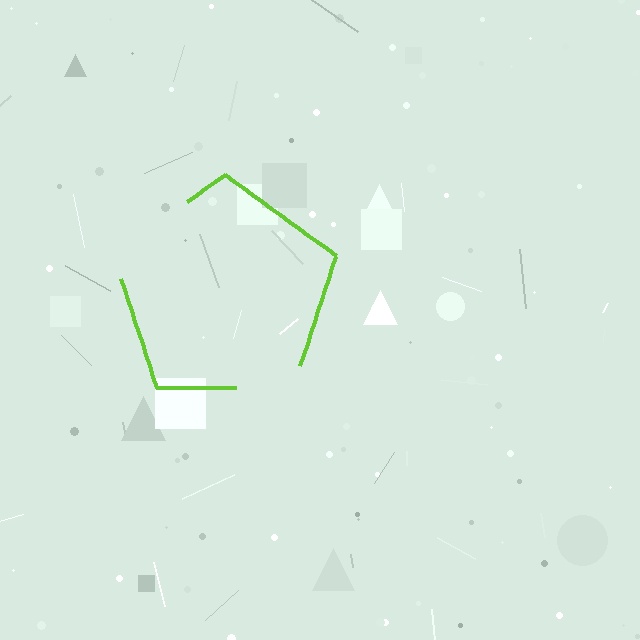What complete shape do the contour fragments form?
The contour fragments form a pentagon.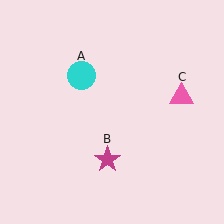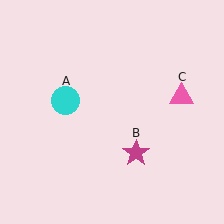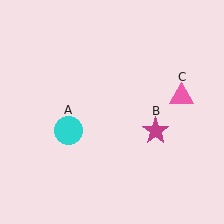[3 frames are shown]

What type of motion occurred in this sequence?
The cyan circle (object A), magenta star (object B) rotated counterclockwise around the center of the scene.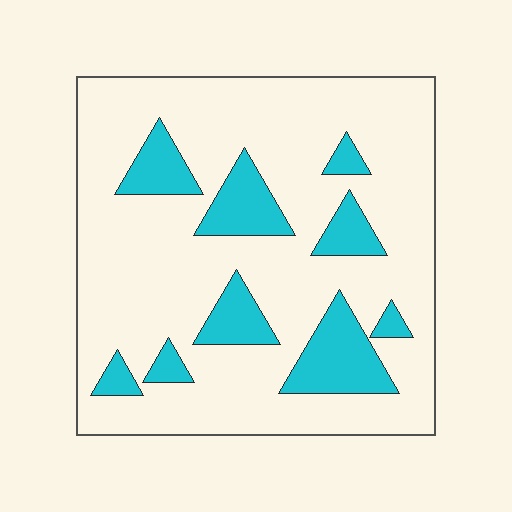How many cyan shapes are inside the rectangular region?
9.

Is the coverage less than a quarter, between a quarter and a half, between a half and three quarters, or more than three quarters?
Less than a quarter.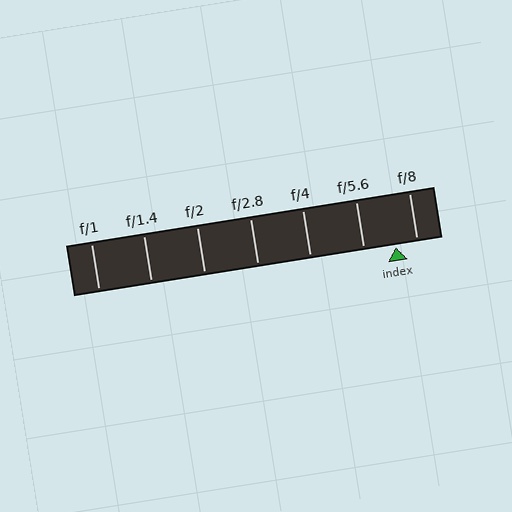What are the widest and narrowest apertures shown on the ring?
The widest aperture shown is f/1 and the narrowest is f/8.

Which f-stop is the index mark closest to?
The index mark is closest to f/8.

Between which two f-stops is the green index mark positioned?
The index mark is between f/5.6 and f/8.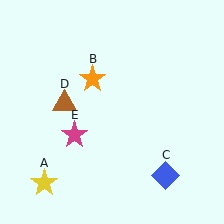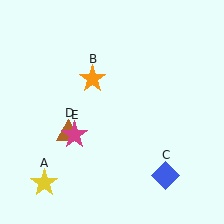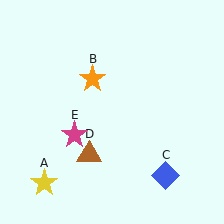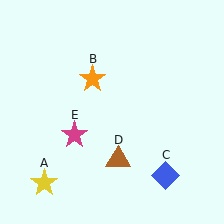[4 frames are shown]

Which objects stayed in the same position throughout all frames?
Yellow star (object A) and orange star (object B) and blue diamond (object C) and magenta star (object E) remained stationary.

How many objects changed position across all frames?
1 object changed position: brown triangle (object D).